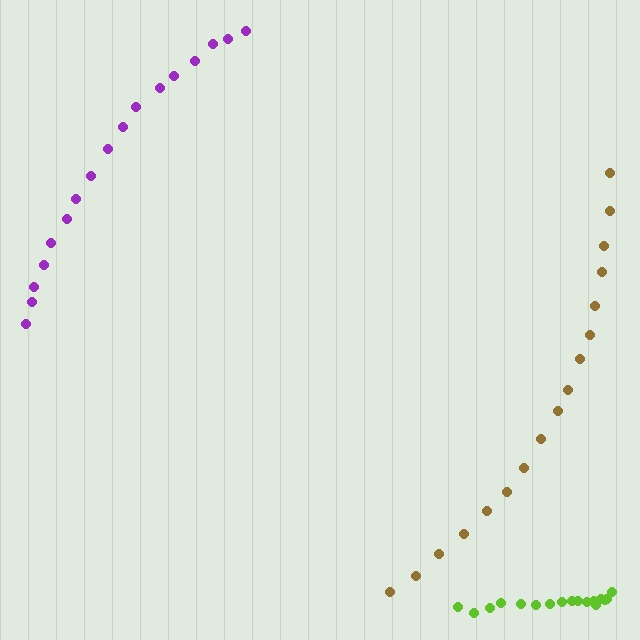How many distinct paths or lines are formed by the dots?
There are 3 distinct paths.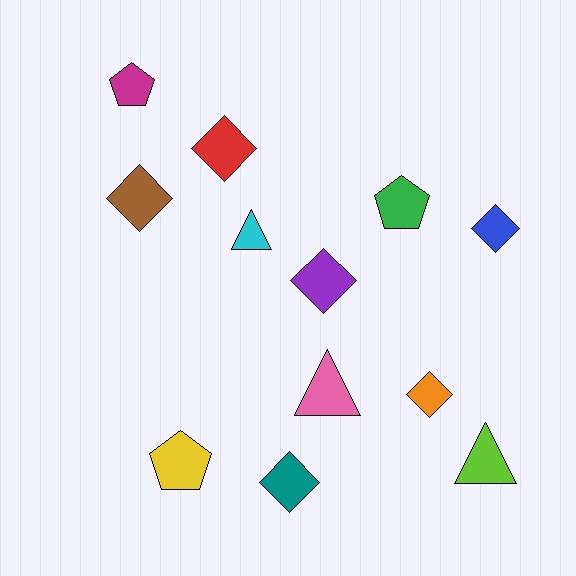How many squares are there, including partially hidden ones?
There are no squares.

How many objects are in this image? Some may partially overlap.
There are 12 objects.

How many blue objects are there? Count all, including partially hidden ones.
There is 1 blue object.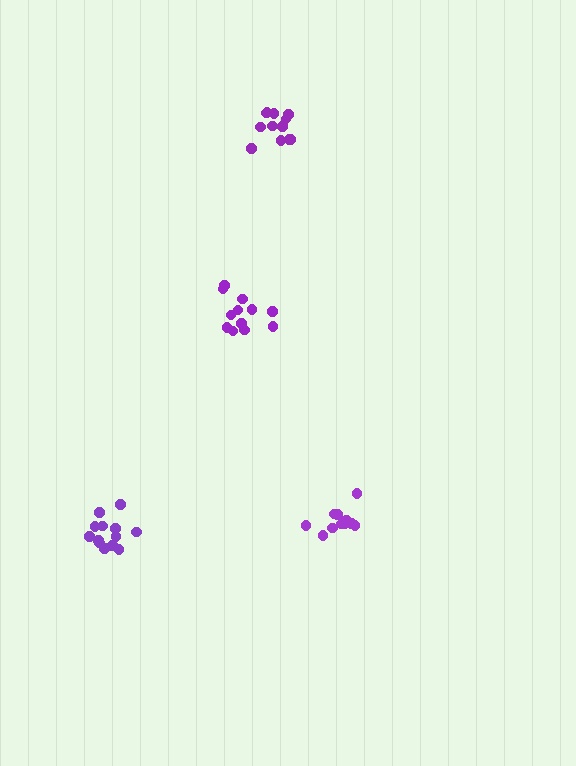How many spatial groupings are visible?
There are 4 spatial groupings.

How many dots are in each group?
Group 1: 13 dots, Group 2: 13 dots, Group 3: 12 dots, Group 4: 12 dots (50 total).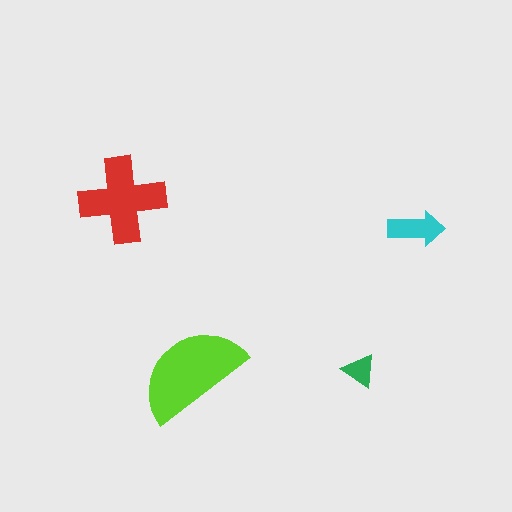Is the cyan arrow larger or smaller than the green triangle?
Larger.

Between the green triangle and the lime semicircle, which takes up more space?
The lime semicircle.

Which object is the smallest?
The green triangle.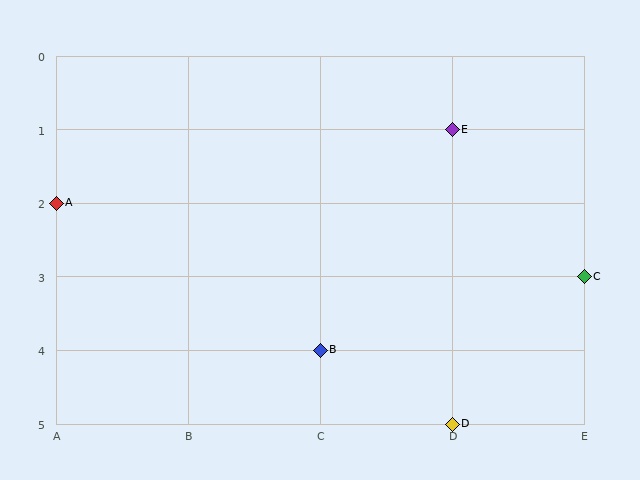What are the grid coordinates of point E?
Point E is at grid coordinates (D, 1).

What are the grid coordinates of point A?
Point A is at grid coordinates (A, 2).